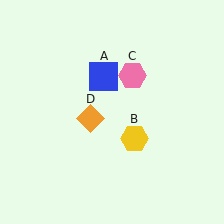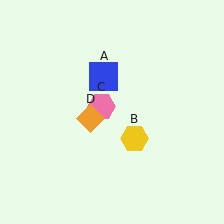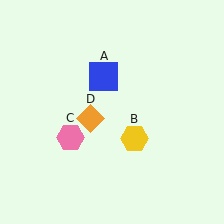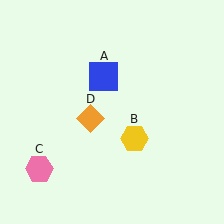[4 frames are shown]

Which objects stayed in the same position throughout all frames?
Blue square (object A) and yellow hexagon (object B) and orange diamond (object D) remained stationary.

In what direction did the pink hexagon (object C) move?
The pink hexagon (object C) moved down and to the left.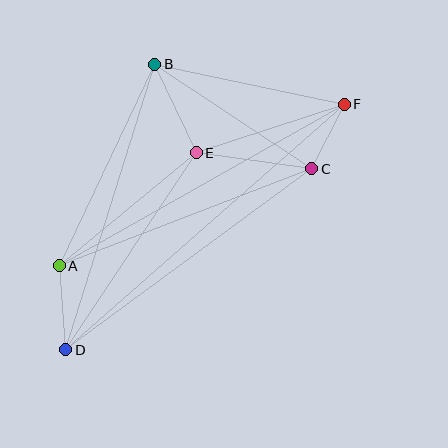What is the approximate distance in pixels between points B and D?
The distance between B and D is approximately 299 pixels.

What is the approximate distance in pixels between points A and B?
The distance between A and B is approximately 223 pixels.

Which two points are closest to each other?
Points C and F are closest to each other.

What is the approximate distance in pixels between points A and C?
The distance between A and C is approximately 270 pixels.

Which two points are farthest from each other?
Points D and F are farthest from each other.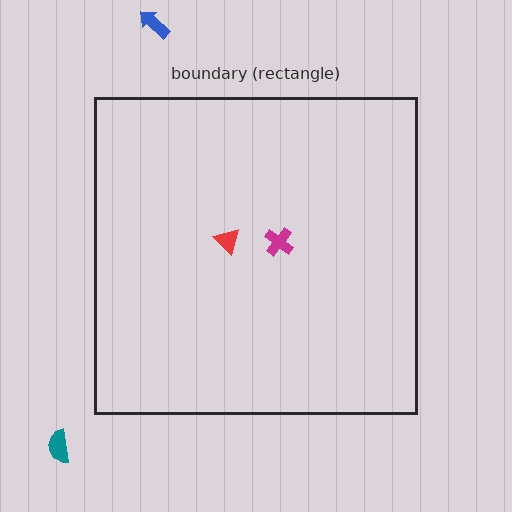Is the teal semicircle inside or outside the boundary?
Outside.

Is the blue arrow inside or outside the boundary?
Outside.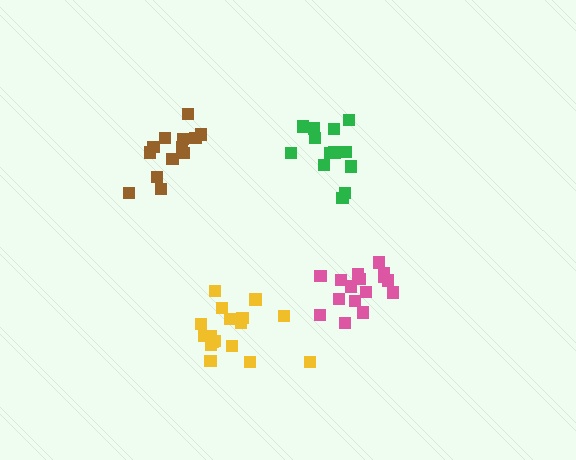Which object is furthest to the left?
The brown cluster is leftmost.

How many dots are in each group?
Group 1: 13 dots, Group 2: 14 dots, Group 3: 16 dots, Group 4: 17 dots (60 total).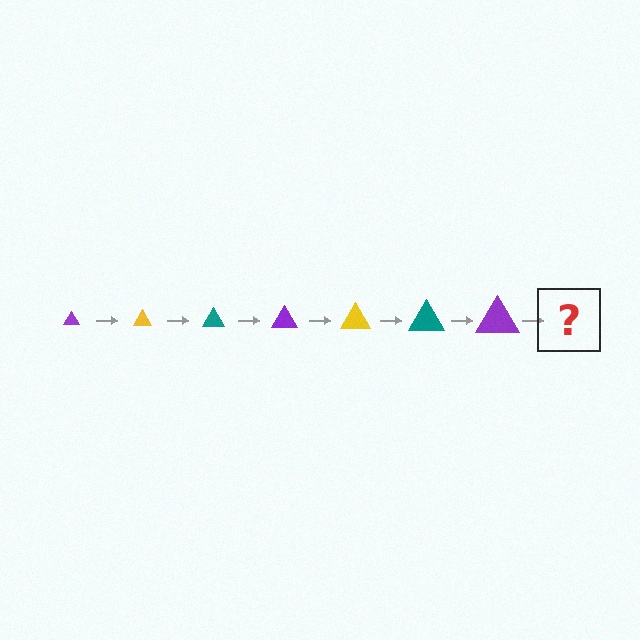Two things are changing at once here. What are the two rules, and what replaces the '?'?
The two rules are that the triangle grows larger each step and the color cycles through purple, yellow, and teal. The '?' should be a yellow triangle, larger than the previous one.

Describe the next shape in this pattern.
It should be a yellow triangle, larger than the previous one.